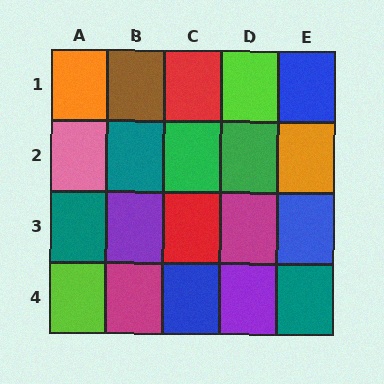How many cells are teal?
3 cells are teal.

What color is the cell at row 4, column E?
Teal.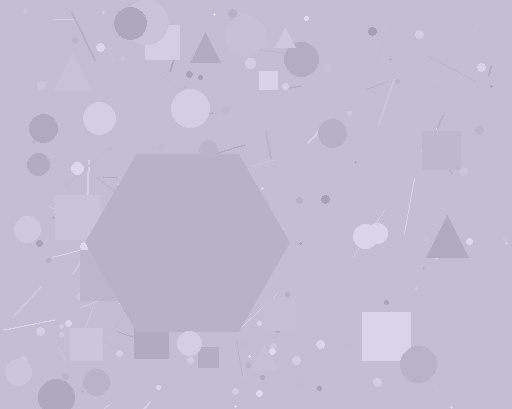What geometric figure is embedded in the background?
A hexagon is embedded in the background.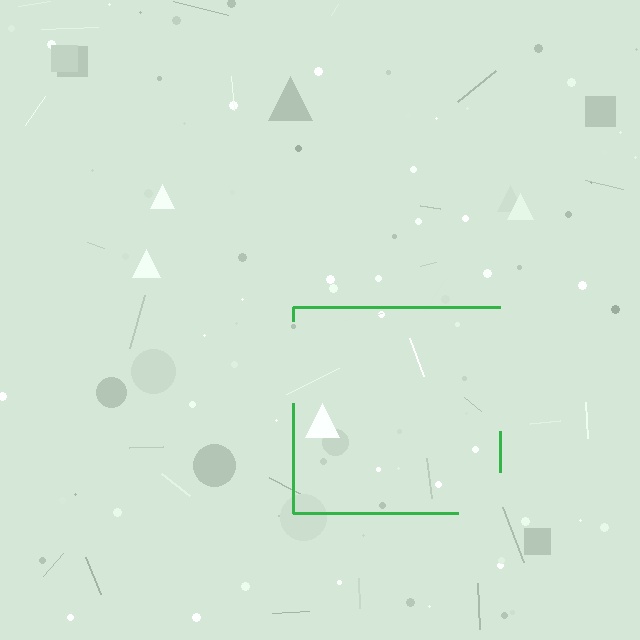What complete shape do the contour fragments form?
The contour fragments form a square.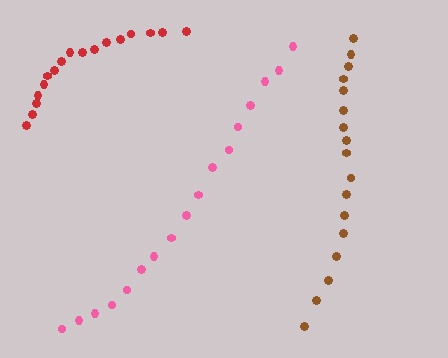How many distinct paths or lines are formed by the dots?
There are 3 distinct paths.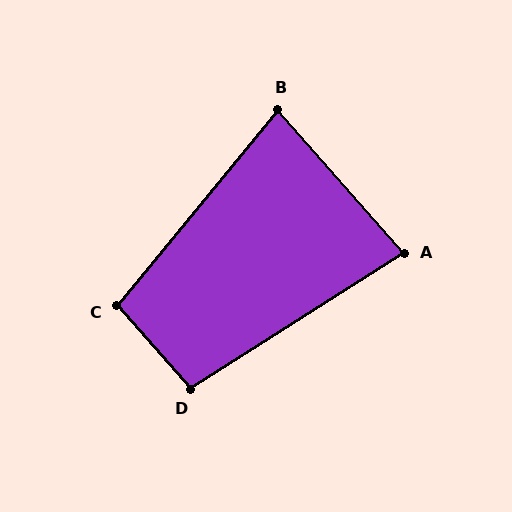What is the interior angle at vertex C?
Approximately 99 degrees (obtuse).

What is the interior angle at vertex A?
Approximately 81 degrees (acute).